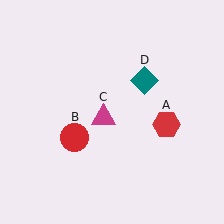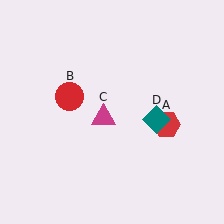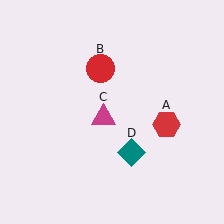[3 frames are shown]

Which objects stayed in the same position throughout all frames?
Red hexagon (object A) and magenta triangle (object C) remained stationary.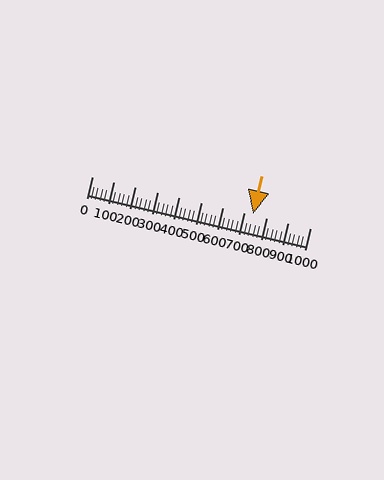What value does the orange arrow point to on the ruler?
The orange arrow points to approximately 738.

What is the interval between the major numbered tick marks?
The major tick marks are spaced 100 units apart.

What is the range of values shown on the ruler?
The ruler shows values from 0 to 1000.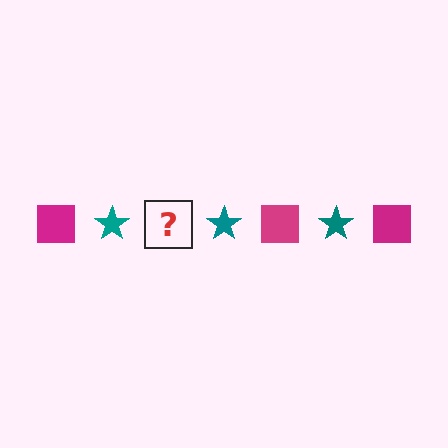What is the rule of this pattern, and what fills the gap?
The rule is that the pattern alternates between magenta square and teal star. The gap should be filled with a magenta square.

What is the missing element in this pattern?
The missing element is a magenta square.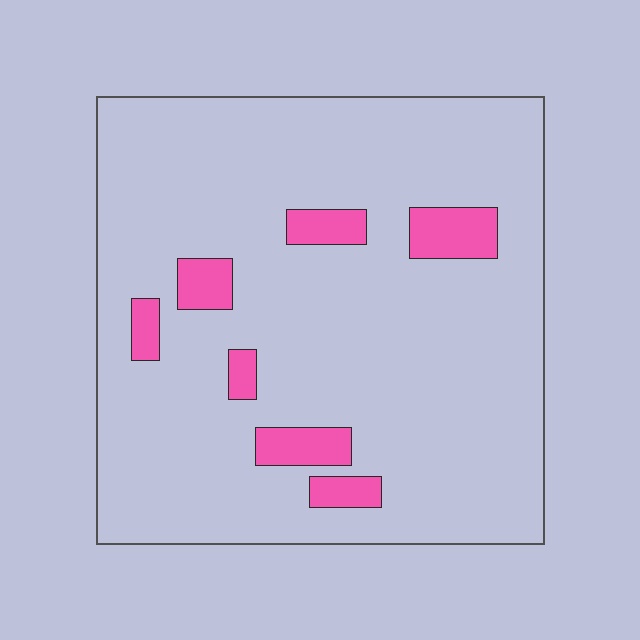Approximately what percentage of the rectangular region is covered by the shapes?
Approximately 10%.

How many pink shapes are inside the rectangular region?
7.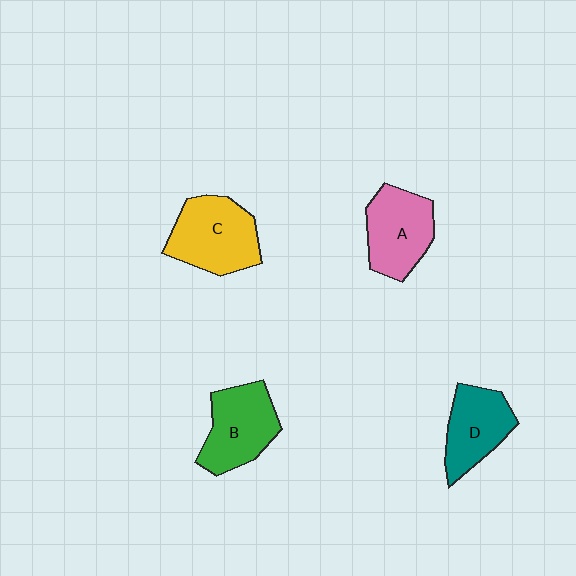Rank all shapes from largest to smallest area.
From largest to smallest: C (yellow), B (green), A (pink), D (teal).